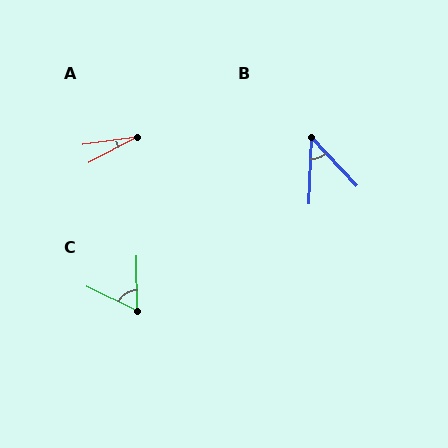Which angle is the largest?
C, at approximately 64 degrees.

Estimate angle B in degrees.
Approximately 46 degrees.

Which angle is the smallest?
A, at approximately 19 degrees.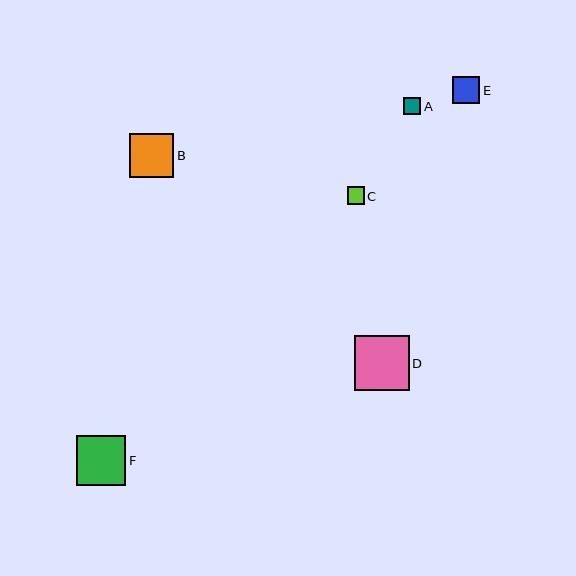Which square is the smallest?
Square A is the smallest with a size of approximately 17 pixels.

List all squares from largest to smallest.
From largest to smallest: D, F, B, E, C, A.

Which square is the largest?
Square D is the largest with a size of approximately 55 pixels.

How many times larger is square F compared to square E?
Square F is approximately 1.8 times the size of square E.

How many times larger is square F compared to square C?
Square F is approximately 2.9 times the size of square C.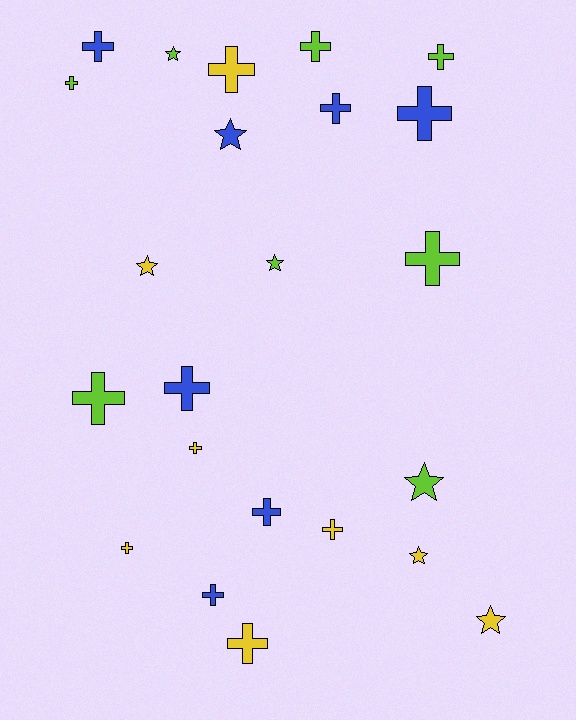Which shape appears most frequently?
Cross, with 16 objects.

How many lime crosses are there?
There are 5 lime crosses.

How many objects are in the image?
There are 23 objects.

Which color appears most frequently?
Lime, with 8 objects.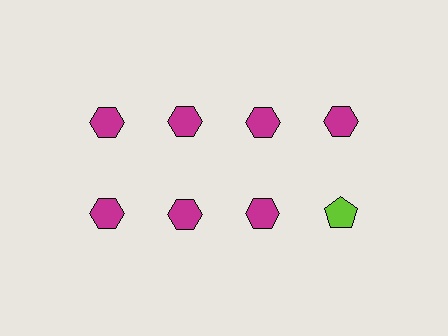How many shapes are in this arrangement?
There are 8 shapes arranged in a grid pattern.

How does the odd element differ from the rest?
It differs in both color (lime instead of magenta) and shape (pentagon instead of hexagon).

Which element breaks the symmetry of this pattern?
The lime pentagon in the second row, second from right column breaks the symmetry. All other shapes are magenta hexagons.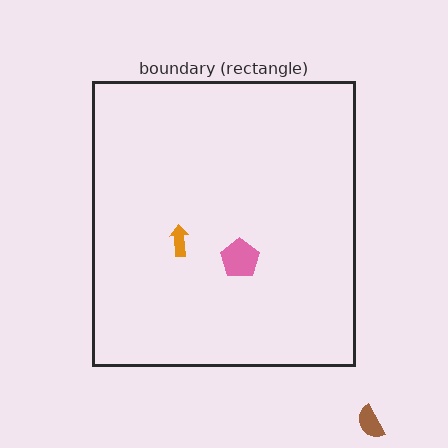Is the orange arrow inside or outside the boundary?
Inside.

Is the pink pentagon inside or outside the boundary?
Inside.